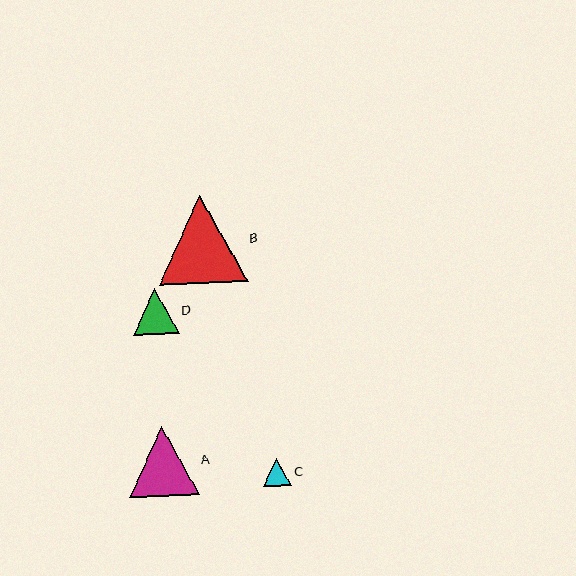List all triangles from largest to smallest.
From largest to smallest: B, A, D, C.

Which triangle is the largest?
Triangle B is the largest with a size of approximately 89 pixels.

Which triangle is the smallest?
Triangle C is the smallest with a size of approximately 28 pixels.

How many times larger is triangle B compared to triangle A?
Triangle B is approximately 1.3 times the size of triangle A.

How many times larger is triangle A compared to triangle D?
Triangle A is approximately 1.5 times the size of triangle D.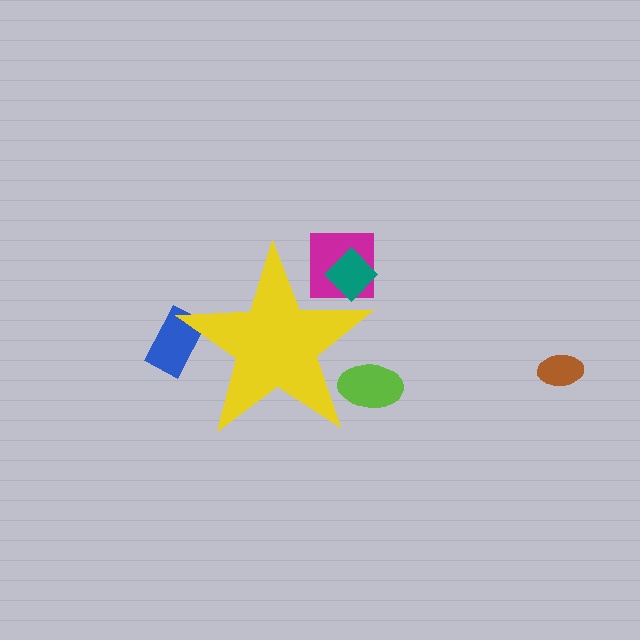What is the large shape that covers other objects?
A yellow star.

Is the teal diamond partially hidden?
Yes, the teal diamond is partially hidden behind the yellow star.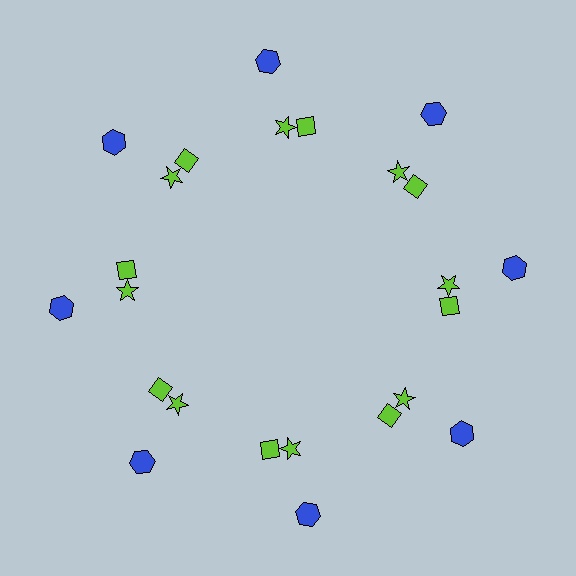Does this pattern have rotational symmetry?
Yes, this pattern has 8-fold rotational symmetry. It looks the same after rotating 45 degrees around the center.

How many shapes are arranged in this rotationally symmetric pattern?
There are 24 shapes, arranged in 8 groups of 3.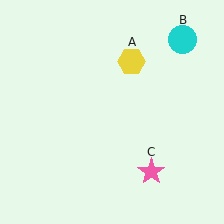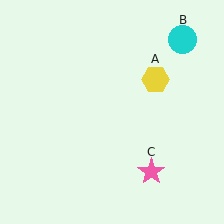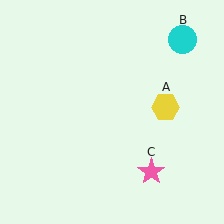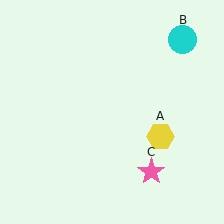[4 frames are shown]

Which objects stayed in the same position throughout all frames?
Cyan circle (object B) and pink star (object C) remained stationary.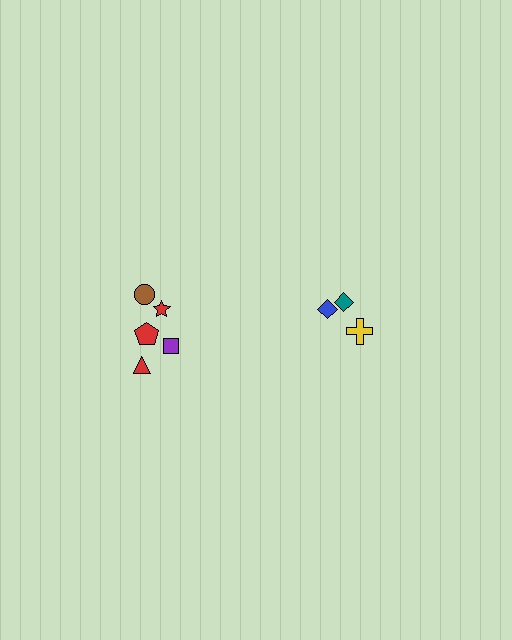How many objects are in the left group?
There are 5 objects.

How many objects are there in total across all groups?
There are 8 objects.